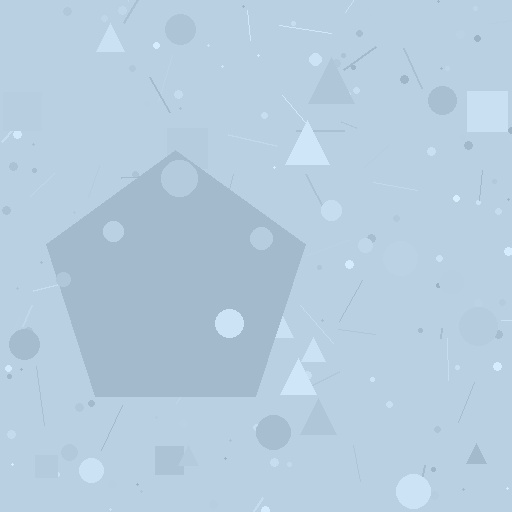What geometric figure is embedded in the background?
A pentagon is embedded in the background.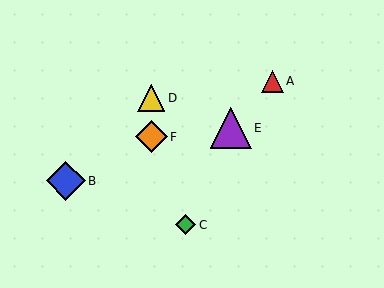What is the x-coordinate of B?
Object B is at x≈66.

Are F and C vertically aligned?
No, F is at x≈151 and C is at x≈186.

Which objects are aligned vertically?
Objects D, F are aligned vertically.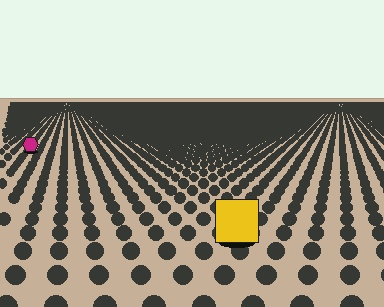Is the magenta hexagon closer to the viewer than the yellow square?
No. The yellow square is closer — you can tell from the texture gradient: the ground texture is coarser near it.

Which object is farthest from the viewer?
The magenta hexagon is farthest from the viewer. It appears smaller and the ground texture around it is denser.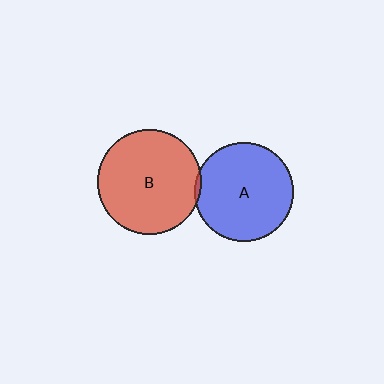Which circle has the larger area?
Circle B (red).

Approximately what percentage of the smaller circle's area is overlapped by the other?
Approximately 5%.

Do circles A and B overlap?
Yes.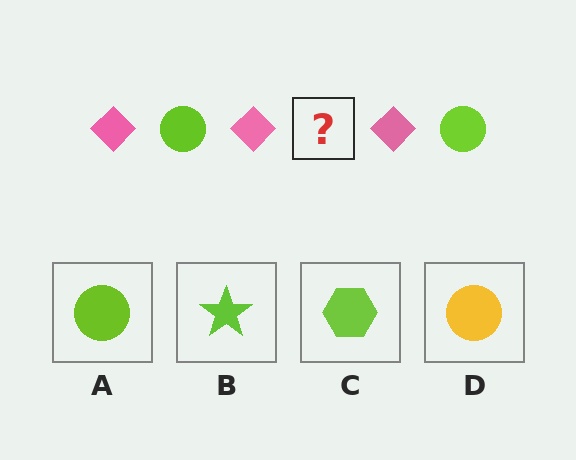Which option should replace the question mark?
Option A.